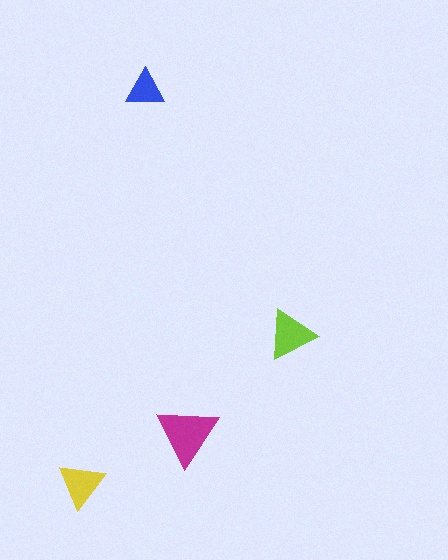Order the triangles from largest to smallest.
the magenta one, the lime one, the yellow one, the blue one.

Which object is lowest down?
The yellow triangle is bottommost.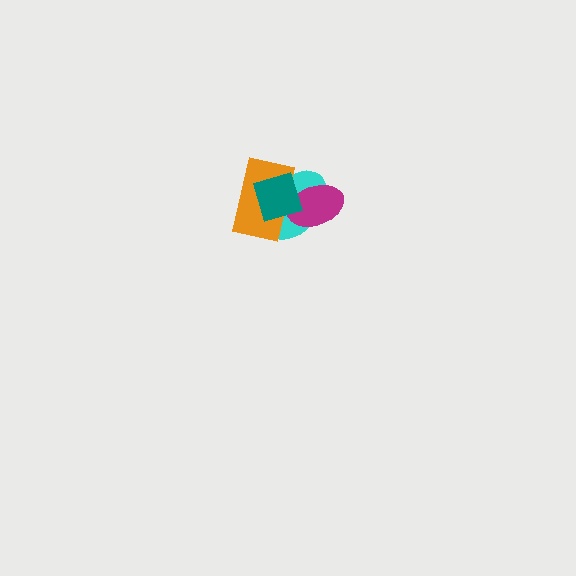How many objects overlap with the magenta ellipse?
3 objects overlap with the magenta ellipse.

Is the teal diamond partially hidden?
No, no other shape covers it.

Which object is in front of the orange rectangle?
The teal diamond is in front of the orange rectangle.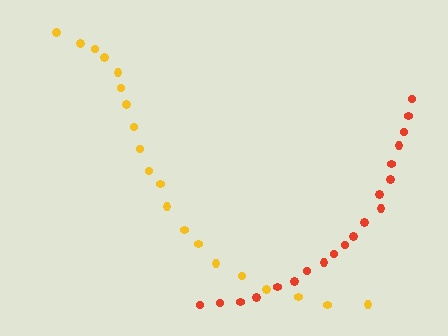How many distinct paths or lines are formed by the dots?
There are 2 distinct paths.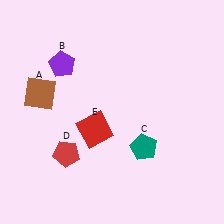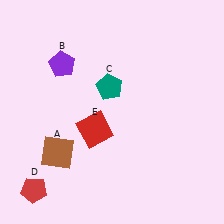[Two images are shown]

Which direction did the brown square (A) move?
The brown square (A) moved down.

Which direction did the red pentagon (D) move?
The red pentagon (D) moved down.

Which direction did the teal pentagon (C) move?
The teal pentagon (C) moved up.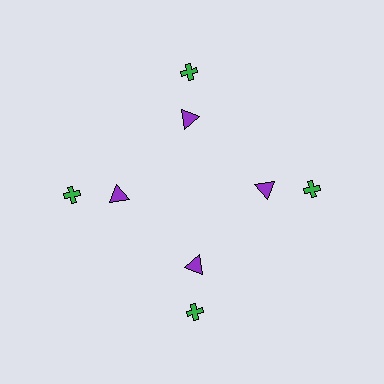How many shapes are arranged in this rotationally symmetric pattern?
There are 8 shapes, arranged in 4 groups of 2.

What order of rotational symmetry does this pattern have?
This pattern has 4-fold rotational symmetry.